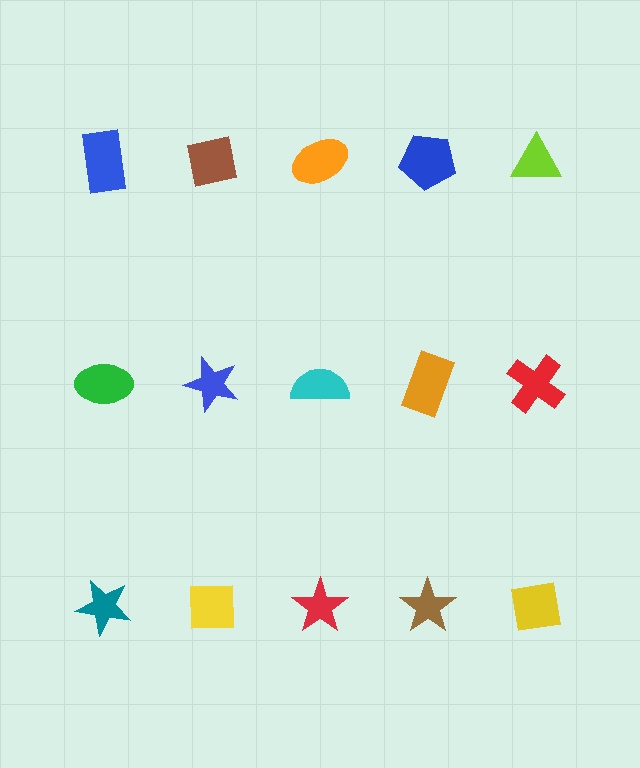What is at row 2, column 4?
An orange rectangle.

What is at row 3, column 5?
A yellow square.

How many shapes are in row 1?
5 shapes.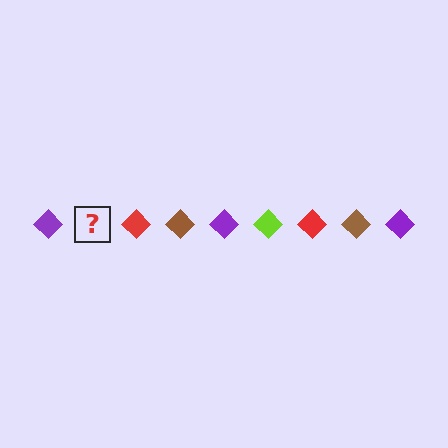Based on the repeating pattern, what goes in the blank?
The blank should be a lime diamond.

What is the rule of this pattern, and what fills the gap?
The rule is that the pattern cycles through purple, lime, red, brown diamonds. The gap should be filled with a lime diamond.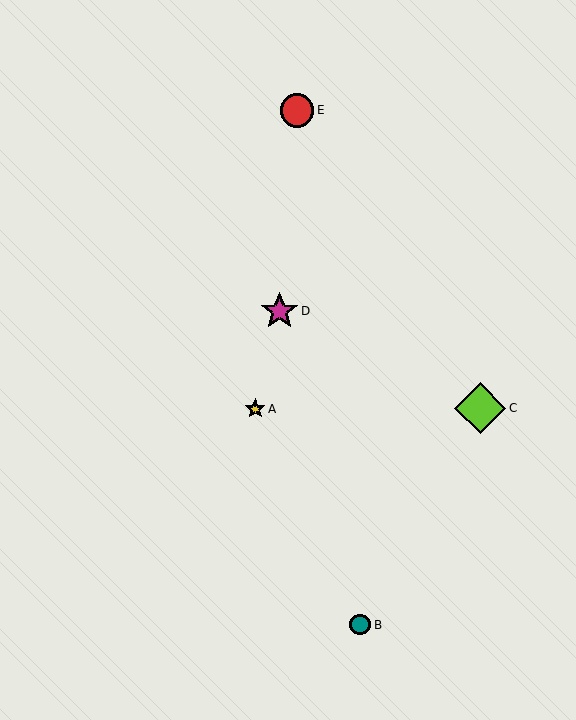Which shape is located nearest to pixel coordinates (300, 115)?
The red circle (labeled E) at (297, 110) is nearest to that location.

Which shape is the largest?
The lime diamond (labeled C) is the largest.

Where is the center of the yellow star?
The center of the yellow star is at (255, 409).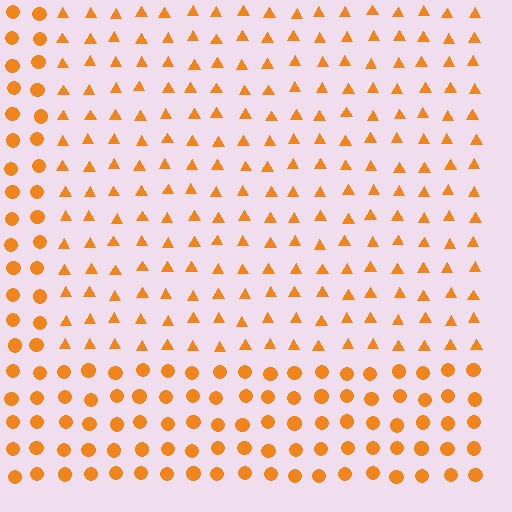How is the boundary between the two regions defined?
The boundary is defined by a change in element shape: triangles inside vs. circles outside. All elements share the same color and spacing.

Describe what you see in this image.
The image is filled with small orange elements arranged in a uniform grid. A rectangle-shaped region contains triangles, while the surrounding area contains circles. The boundary is defined purely by the change in element shape.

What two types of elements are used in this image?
The image uses triangles inside the rectangle region and circles outside it.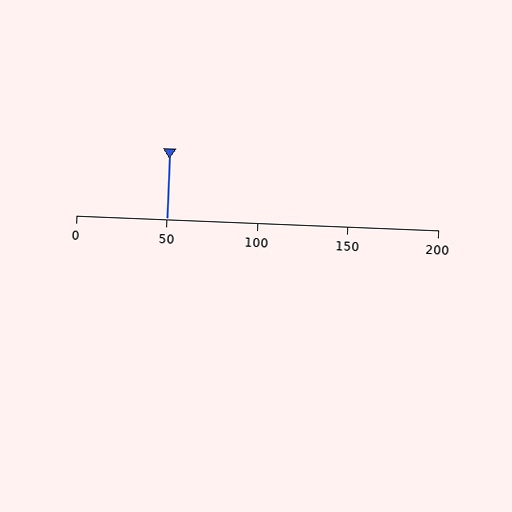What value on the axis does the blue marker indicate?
The marker indicates approximately 50.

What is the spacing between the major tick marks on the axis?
The major ticks are spaced 50 apart.